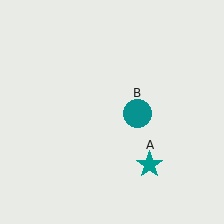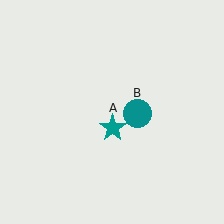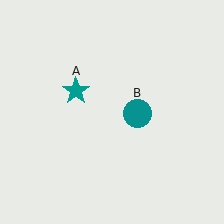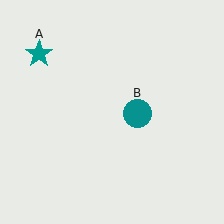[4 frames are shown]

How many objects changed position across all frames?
1 object changed position: teal star (object A).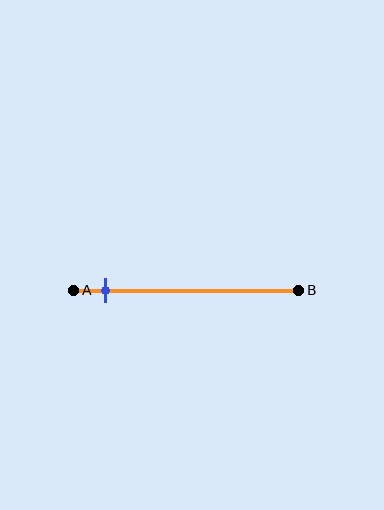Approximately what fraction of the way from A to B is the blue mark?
The blue mark is approximately 15% of the way from A to B.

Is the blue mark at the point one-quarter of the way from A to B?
No, the mark is at about 15% from A, not at the 25% one-quarter point.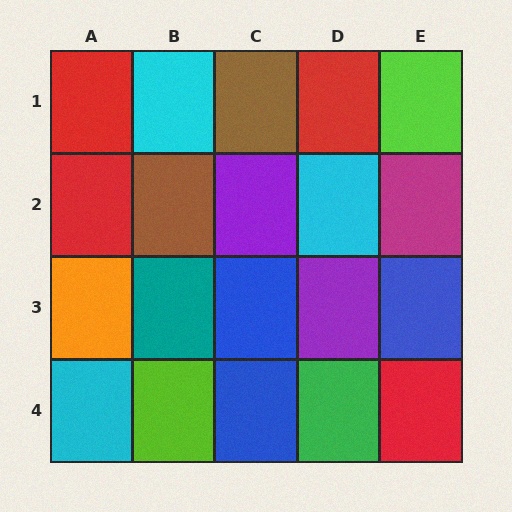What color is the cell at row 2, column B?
Brown.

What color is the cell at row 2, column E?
Magenta.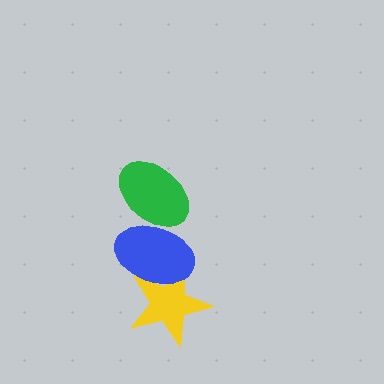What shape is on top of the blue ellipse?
The green ellipse is on top of the blue ellipse.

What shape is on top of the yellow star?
The blue ellipse is on top of the yellow star.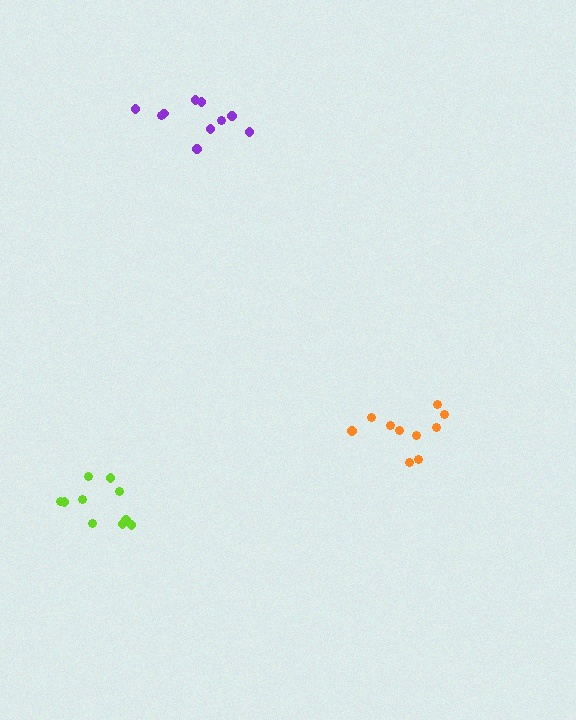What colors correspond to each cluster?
The clusters are colored: orange, lime, purple.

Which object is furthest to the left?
The lime cluster is leftmost.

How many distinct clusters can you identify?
There are 3 distinct clusters.